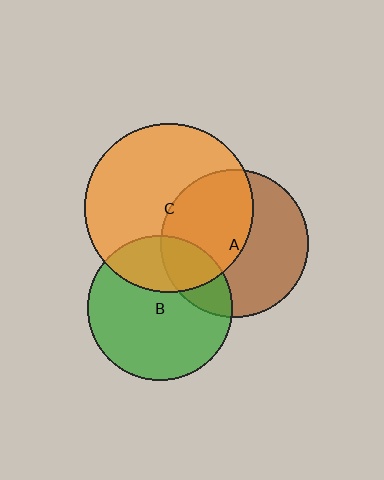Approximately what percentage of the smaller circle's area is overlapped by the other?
Approximately 30%.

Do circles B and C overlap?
Yes.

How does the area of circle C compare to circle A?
Approximately 1.3 times.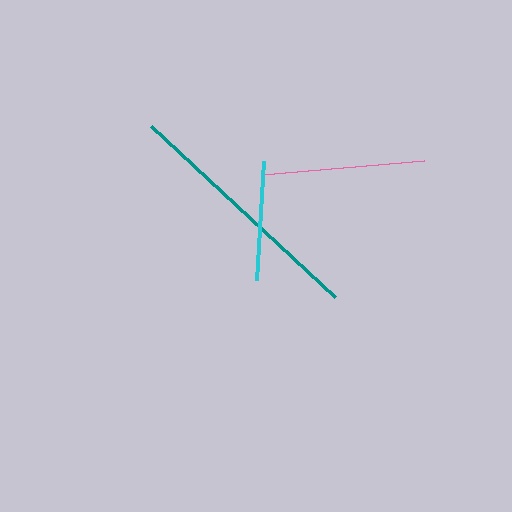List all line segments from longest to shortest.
From longest to shortest: teal, pink, cyan.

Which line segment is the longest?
The teal line is the longest at approximately 250 pixels.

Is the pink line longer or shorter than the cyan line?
The pink line is longer than the cyan line.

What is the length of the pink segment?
The pink segment is approximately 162 pixels long.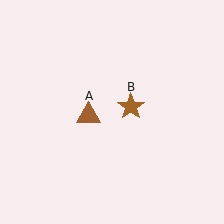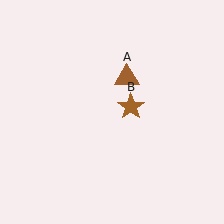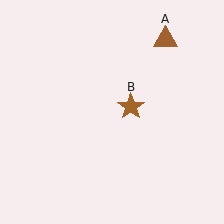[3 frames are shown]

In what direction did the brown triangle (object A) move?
The brown triangle (object A) moved up and to the right.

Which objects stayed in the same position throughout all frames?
Brown star (object B) remained stationary.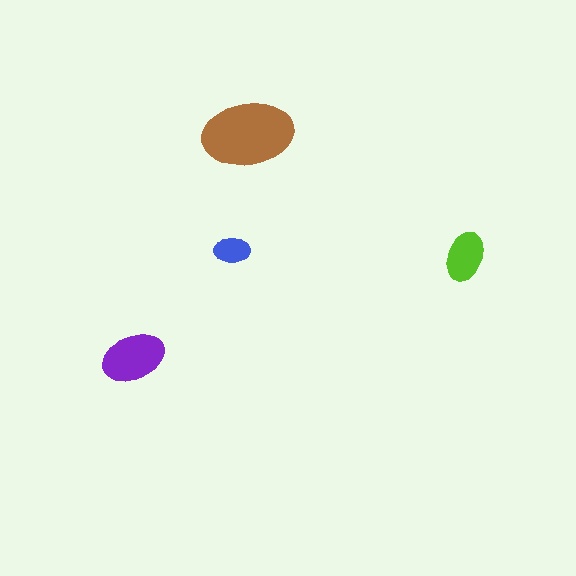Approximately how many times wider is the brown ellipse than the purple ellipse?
About 1.5 times wider.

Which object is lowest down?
The purple ellipse is bottommost.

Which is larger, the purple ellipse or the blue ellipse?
The purple one.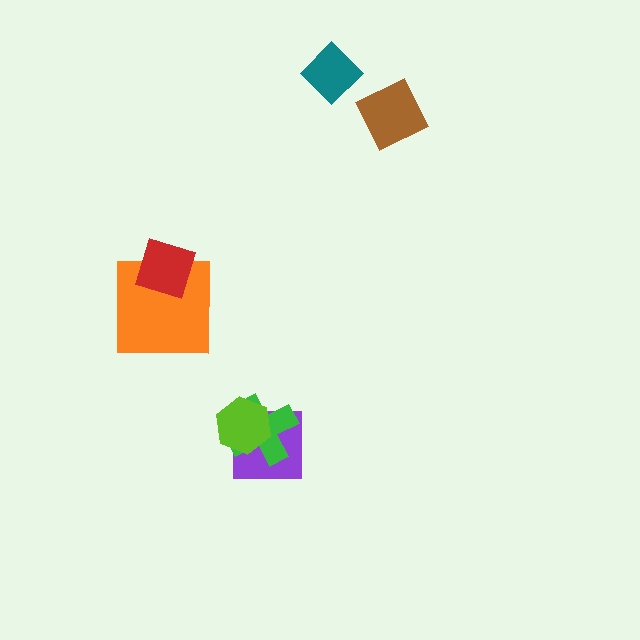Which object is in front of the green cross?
The lime hexagon is in front of the green cross.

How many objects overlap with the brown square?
0 objects overlap with the brown square.